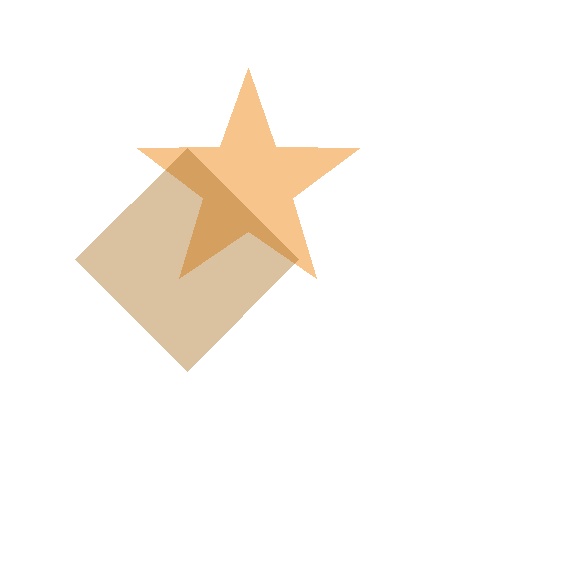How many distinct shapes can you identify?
There are 2 distinct shapes: an orange star, a brown diamond.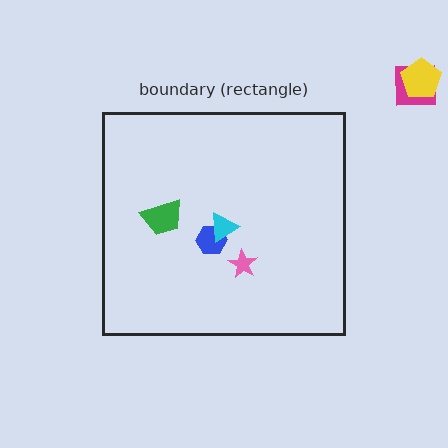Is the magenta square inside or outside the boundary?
Outside.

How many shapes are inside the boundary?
4 inside, 2 outside.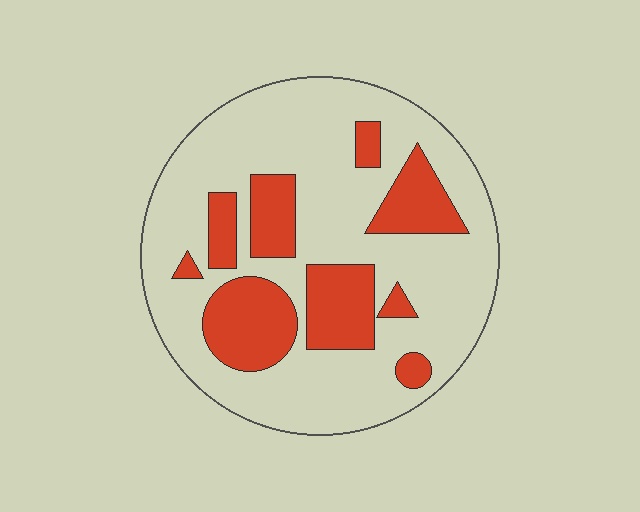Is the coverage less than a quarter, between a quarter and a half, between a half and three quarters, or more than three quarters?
Between a quarter and a half.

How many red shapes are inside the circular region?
9.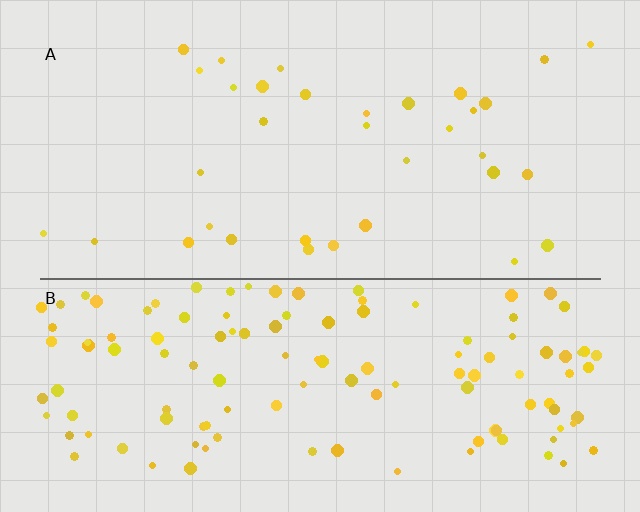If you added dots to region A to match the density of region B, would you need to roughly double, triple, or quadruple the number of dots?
Approximately quadruple.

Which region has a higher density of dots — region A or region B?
B (the bottom).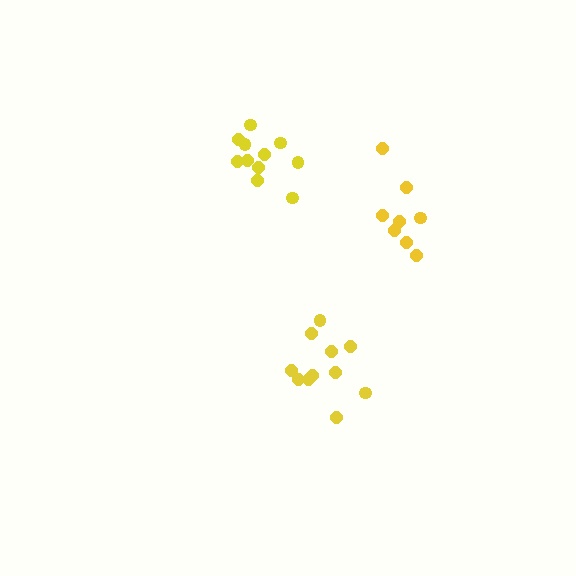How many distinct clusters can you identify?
There are 3 distinct clusters.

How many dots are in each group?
Group 1: 11 dots, Group 2: 11 dots, Group 3: 8 dots (30 total).